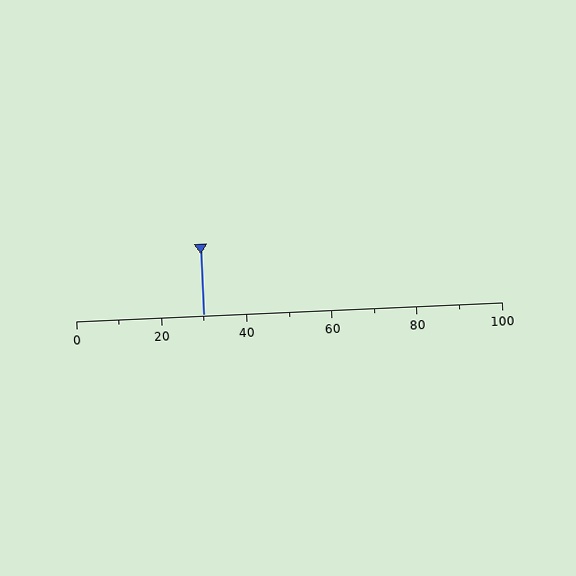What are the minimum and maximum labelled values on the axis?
The axis runs from 0 to 100.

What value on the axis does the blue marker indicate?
The marker indicates approximately 30.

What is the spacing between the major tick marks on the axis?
The major ticks are spaced 20 apart.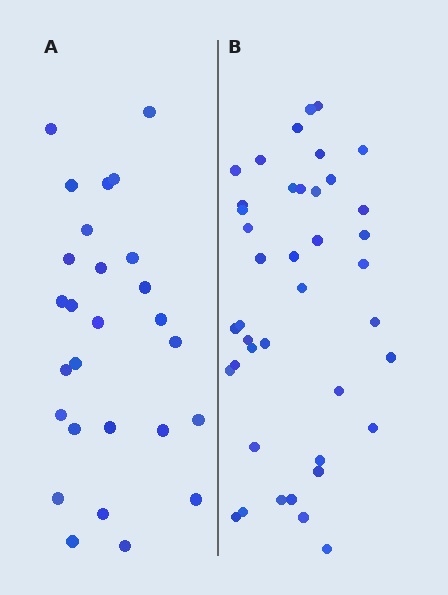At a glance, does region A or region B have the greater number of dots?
Region B (the right region) has more dots.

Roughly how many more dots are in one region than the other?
Region B has approximately 15 more dots than region A.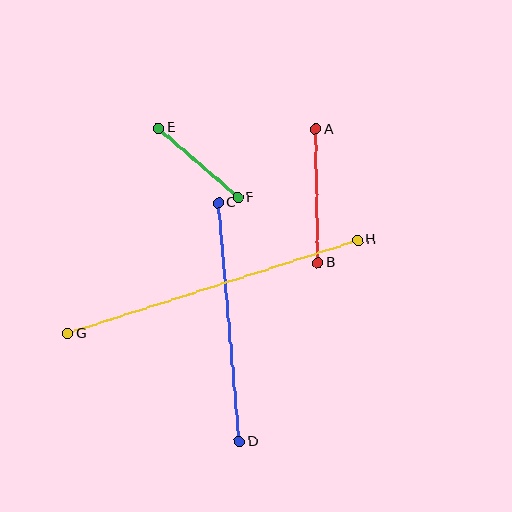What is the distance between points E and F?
The distance is approximately 105 pixels.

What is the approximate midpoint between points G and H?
The midpoint is at approximately (213, 287) pixels.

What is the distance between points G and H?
The distance is approximately 304 pixels.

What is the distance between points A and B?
The distance is approximately 133 pixels.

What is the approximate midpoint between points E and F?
The midpoint is at approximately (198, 163) pixels.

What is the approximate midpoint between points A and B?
The midpoint is at approximately (317, 196) pixels.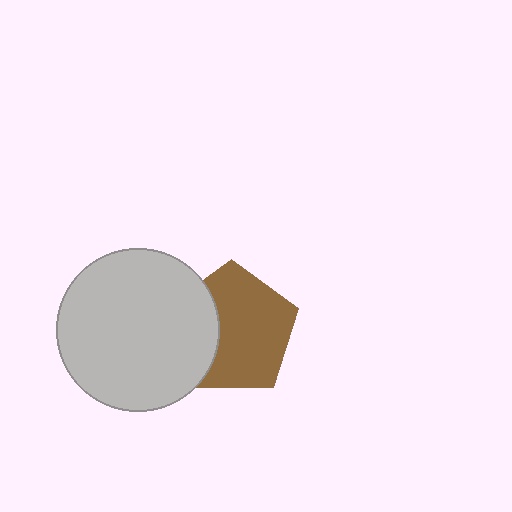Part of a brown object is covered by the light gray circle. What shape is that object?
It is a pentagon.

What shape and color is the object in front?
The object in front is a light gray circle.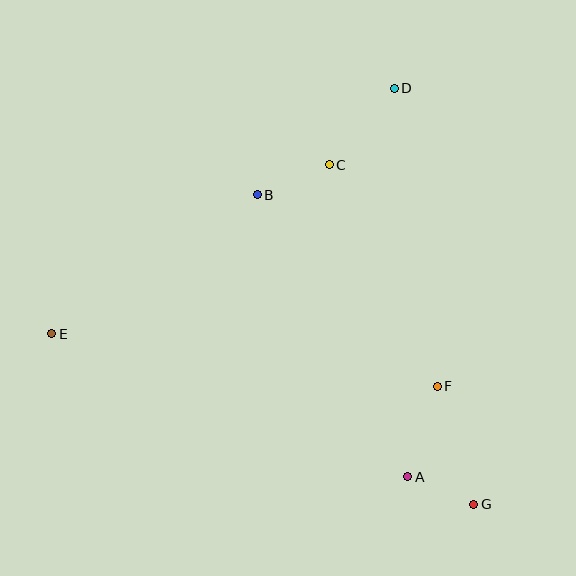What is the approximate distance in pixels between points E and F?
The distance between E and F is approximately 389 pixels.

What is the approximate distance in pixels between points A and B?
The distance between A and B is approximately 320 pixels.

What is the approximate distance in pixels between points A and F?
The distance between A and F is approximately 95 pixels.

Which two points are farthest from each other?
Points E and G are farthest from each other.